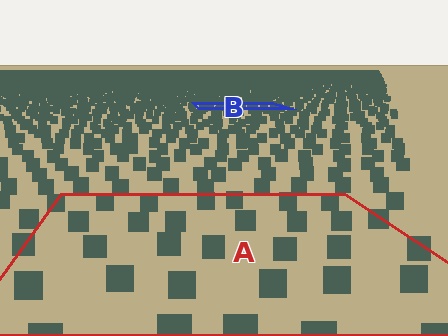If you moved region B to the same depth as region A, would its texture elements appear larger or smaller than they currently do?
They would appear larger. At a closer depth, the same texture elements are projected at a bigger on-screen size.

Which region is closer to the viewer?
Region A is closer. The texture elements there are larger and more spread out.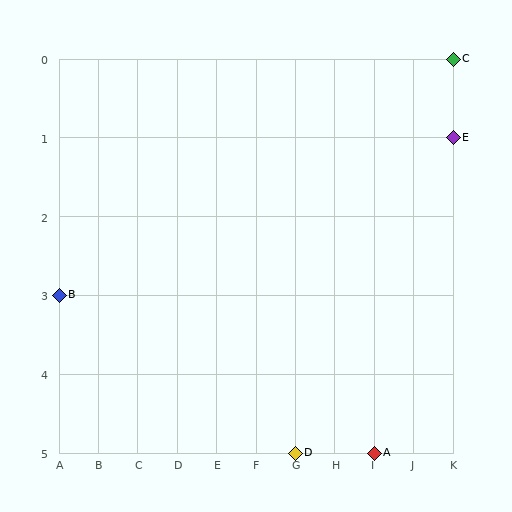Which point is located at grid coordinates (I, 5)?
Point A is at (I, 5).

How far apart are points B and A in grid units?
Points B and A are 8 columns and 2 rows apart (about 8.2 grid units diagonally).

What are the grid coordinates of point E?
Point E is at grid coordinates (K, 1).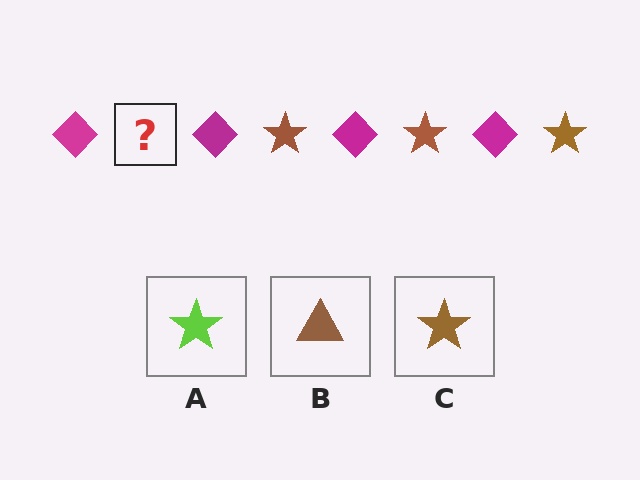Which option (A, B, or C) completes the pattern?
C.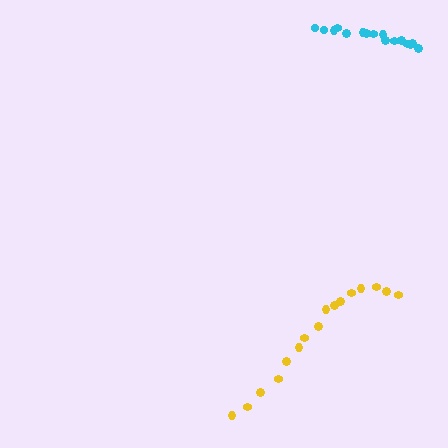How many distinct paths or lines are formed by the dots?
There are 2 distinct paths.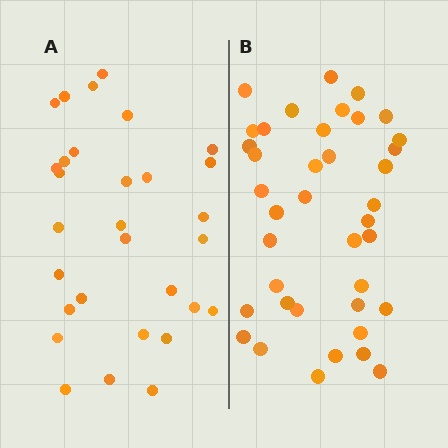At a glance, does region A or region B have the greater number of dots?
Region B (the right region) has more dots.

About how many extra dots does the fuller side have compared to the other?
Region B has roughly 8 or so more dots than region A.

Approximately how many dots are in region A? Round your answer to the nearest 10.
About 30 dots.